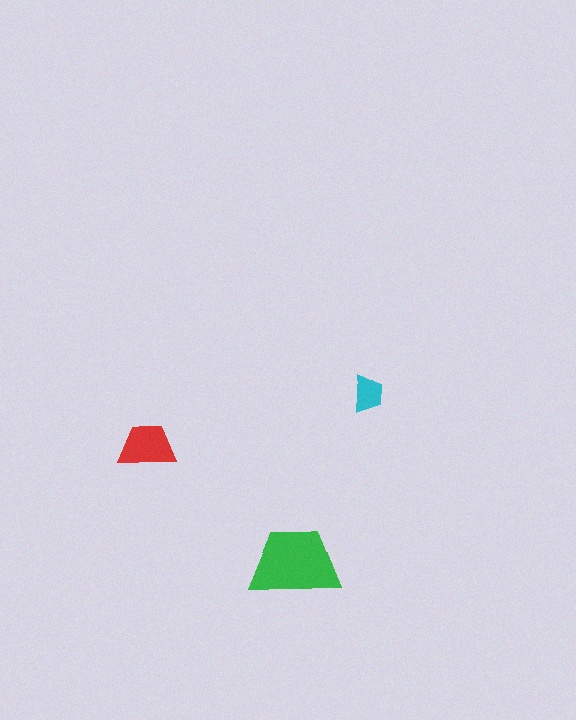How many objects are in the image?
There are 3 objects in the image.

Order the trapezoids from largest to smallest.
the green one, the red one, the cyan one.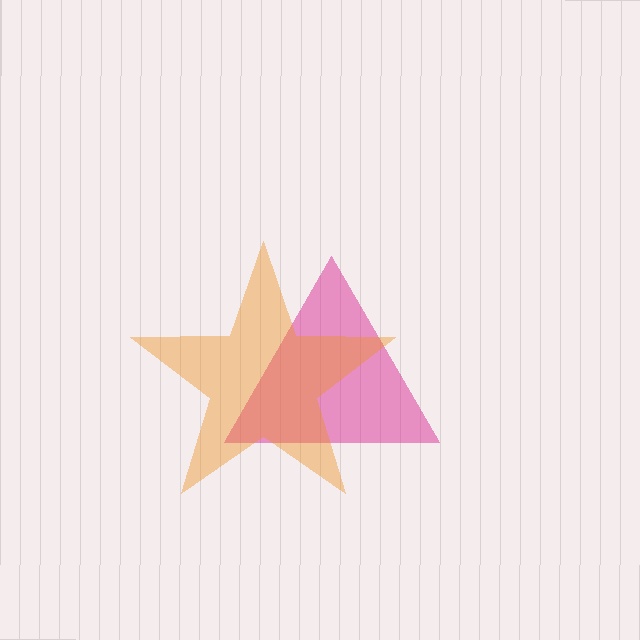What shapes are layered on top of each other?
The layered shapes are: a magenta triangle, an orange star.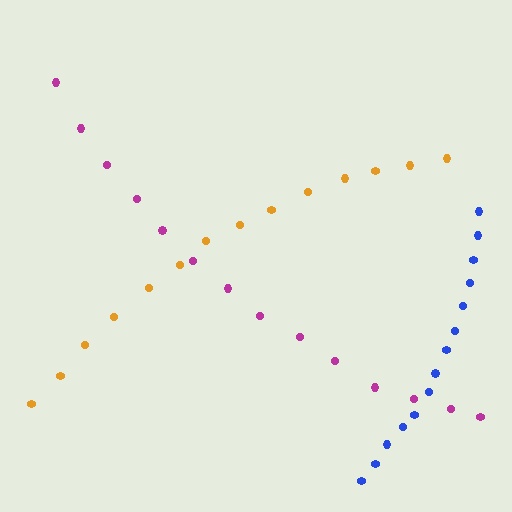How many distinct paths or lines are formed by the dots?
There are 3 distinct paths.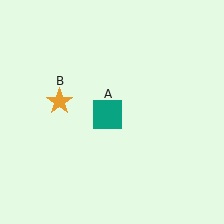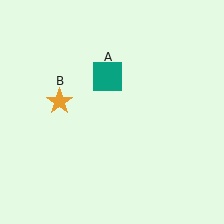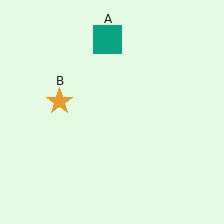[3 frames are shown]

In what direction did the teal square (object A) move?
The teal square (object A) moved up.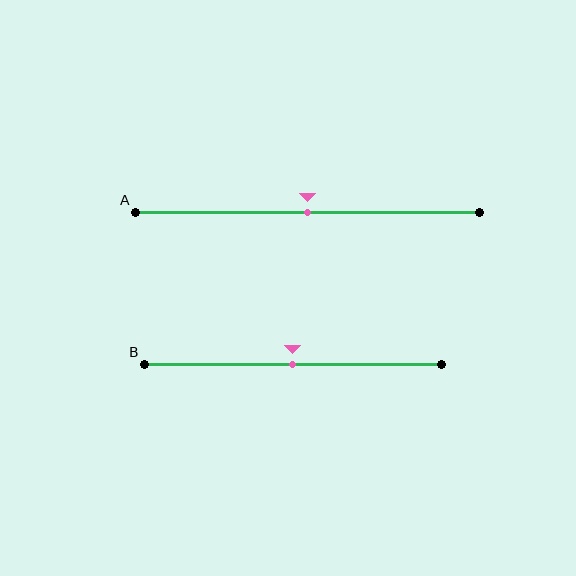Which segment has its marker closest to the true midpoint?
Segment A has its marker closest to the true midpoint.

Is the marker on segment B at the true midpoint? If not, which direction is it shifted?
Yes, the marker on segment B is at the true midpoint.